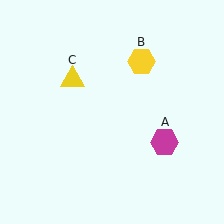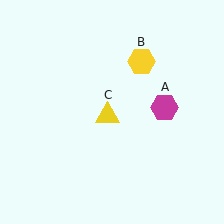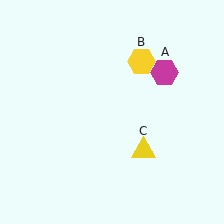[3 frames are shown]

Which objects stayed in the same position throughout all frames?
Yellow hexagon (object B) remained stationary.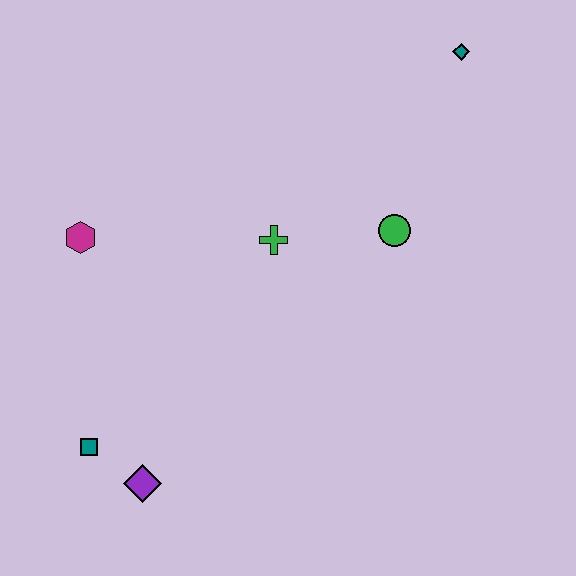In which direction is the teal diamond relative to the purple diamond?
The teal diamond is above the purple diamond.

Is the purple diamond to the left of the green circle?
Yes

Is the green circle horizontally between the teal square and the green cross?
No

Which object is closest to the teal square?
The purple diamond is closest to the teal square.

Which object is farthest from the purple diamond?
The teal diamond is farthest from the purple diamond.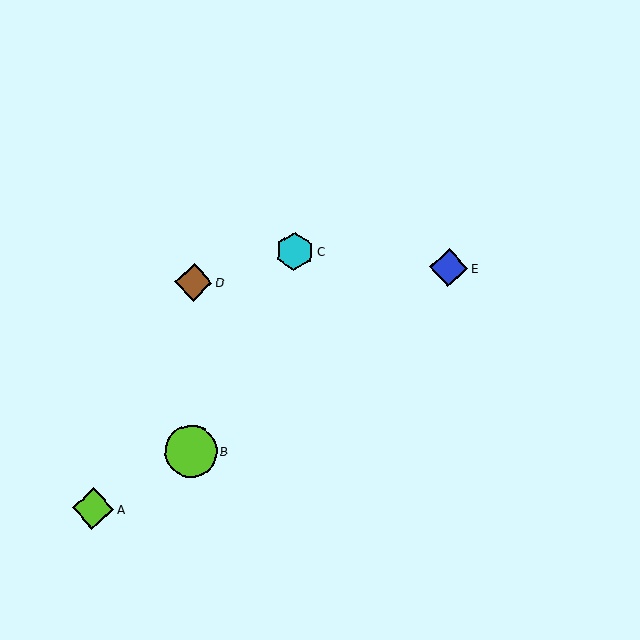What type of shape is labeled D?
Shape D is a brown diamond.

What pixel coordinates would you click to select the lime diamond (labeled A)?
Click at (93, 509) to select the lime diamond A.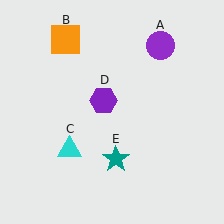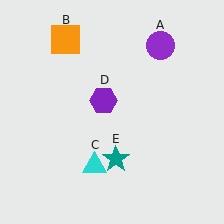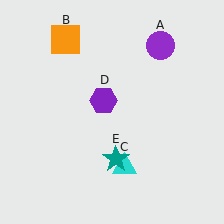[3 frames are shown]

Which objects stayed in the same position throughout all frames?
Purple circle (object A) and orange square (object B) and purple hexagon (object D) and teal star (object E) remained stationary.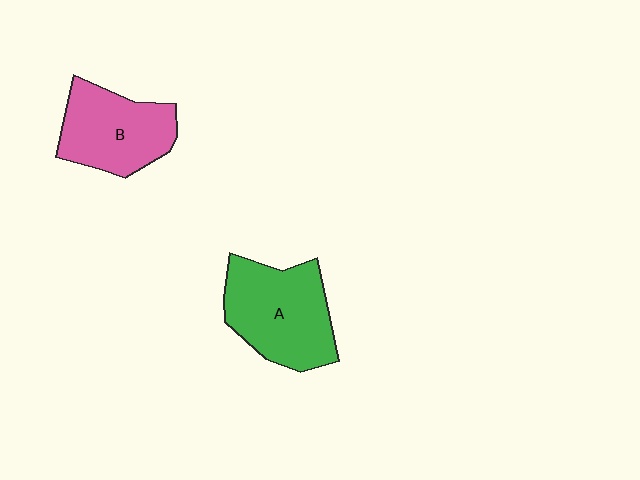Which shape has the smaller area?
Shape B (pink).